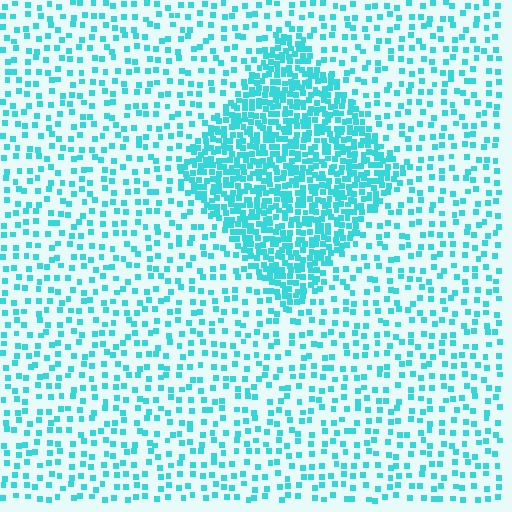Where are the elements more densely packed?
The elements are more densely packed inside the diamond boundary.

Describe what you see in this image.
The image contains small cyan elements arranged at two different densities. A diamond-shaped region is visible where the elements are more densely packed than the surrounding area.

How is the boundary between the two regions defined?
The boundary is defined by a change in element density (approximately 2.8x ratio). All elements are the same color, size, and shape.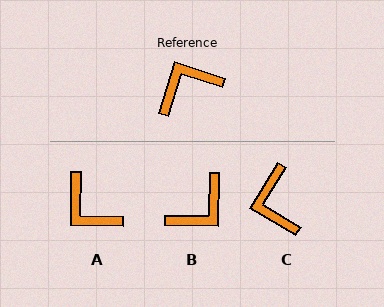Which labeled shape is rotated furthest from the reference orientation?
B, about 163 degrees away.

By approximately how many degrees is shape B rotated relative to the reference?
Approximately 163 degrees clockwise.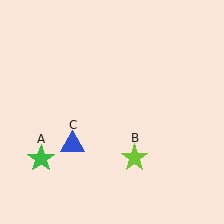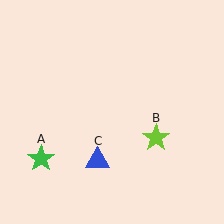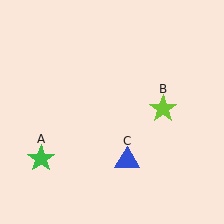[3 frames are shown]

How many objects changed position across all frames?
2 objects changed position: lime star (object B), blue triangle (object C).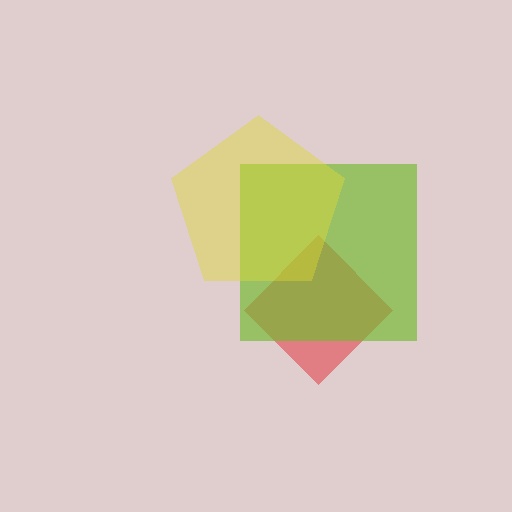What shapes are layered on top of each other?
The layered shapes are: a red diamond, a lime square, a yellow pentagon.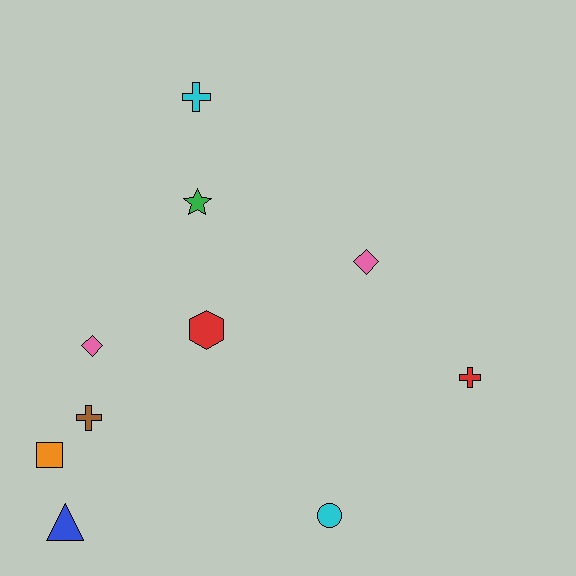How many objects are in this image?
There are 10 objects.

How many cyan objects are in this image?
There are 2 cyan objects.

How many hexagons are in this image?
There is 1 hexagon.